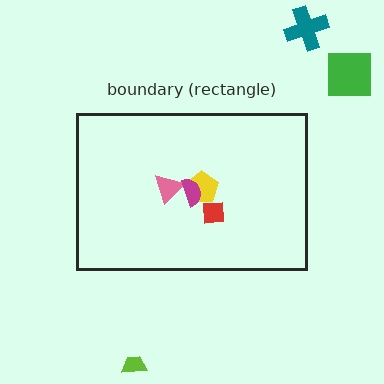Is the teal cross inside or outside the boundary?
Outside.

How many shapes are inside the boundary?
4 inside, 3 outside.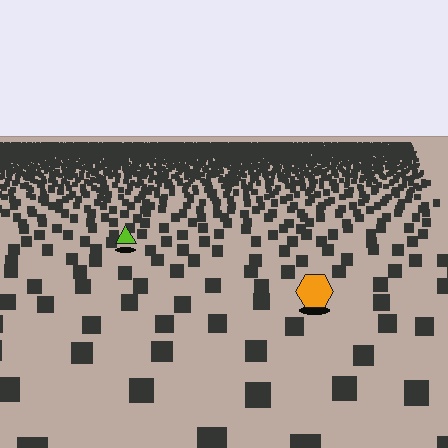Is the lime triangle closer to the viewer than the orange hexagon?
No. The orange hexagon is closer — you can tell from the texture gradient: the ground texture is coarser near it.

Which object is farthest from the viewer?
The lime triangle is farthest from the viewer. It appears smaller and the ground texture around it is denser.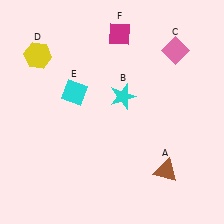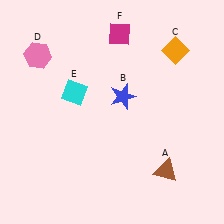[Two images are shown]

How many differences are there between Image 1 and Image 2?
There are 3 differences between the two images.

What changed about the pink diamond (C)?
In Image 1, C is pink. In Image 2, it changed to orange.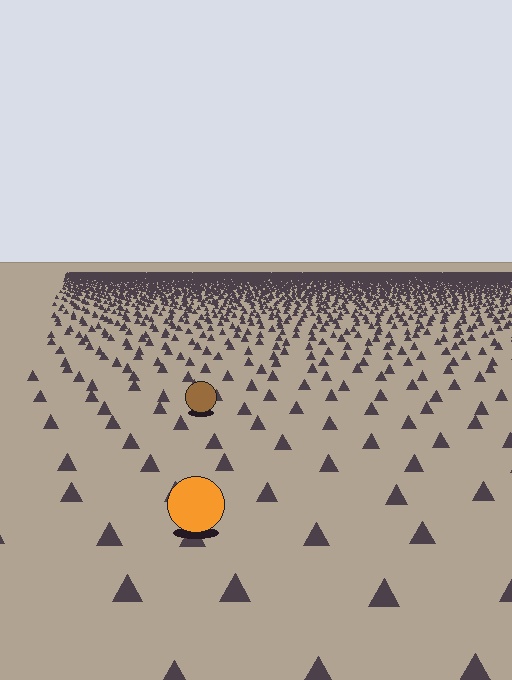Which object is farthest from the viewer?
The brown circle is farthest from the viewer. It appears smaller and the ground texture around it is denser.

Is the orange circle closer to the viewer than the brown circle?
Yes. The orange circle is closer — you can tell from the texture gradient: the ground texture is coarser near it.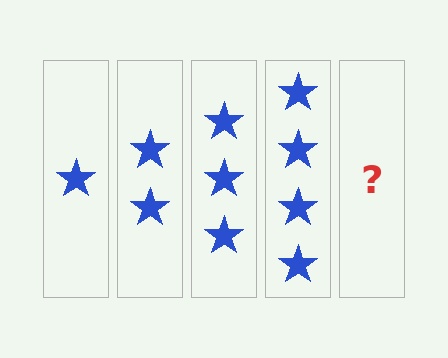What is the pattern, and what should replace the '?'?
The pattern is that each step adds one more star. The '?' should be 5 stars.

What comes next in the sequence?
The next element should be 5 stars.